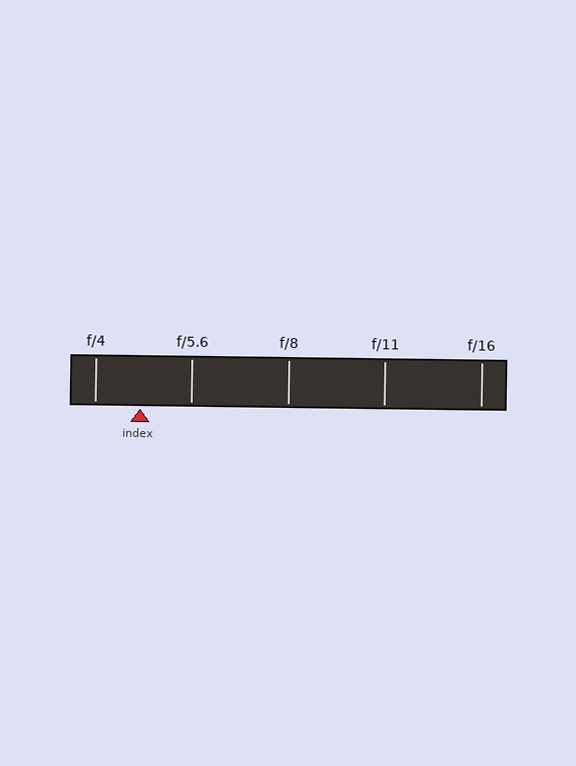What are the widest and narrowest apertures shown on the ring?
The widest aperture shown is f/4 and the narrowest is f/16.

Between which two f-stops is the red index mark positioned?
The index mark is between f/4 and f/5.6.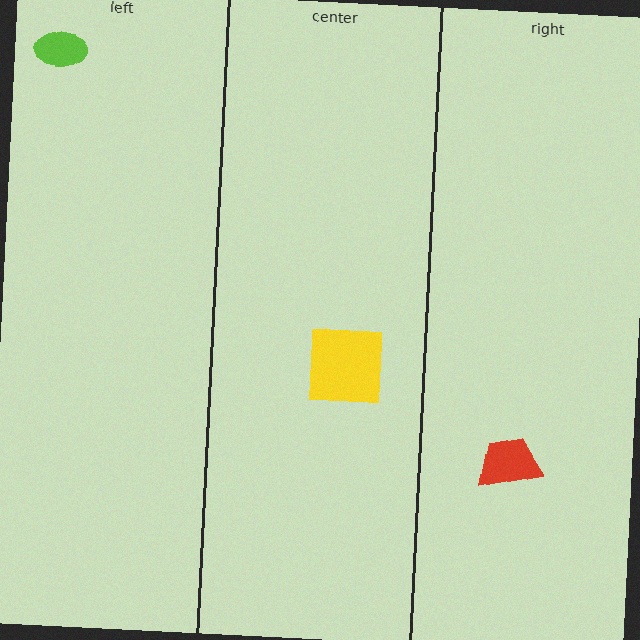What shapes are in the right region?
The red trapezoid.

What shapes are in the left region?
The lime ellipse.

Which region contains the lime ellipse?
The left region.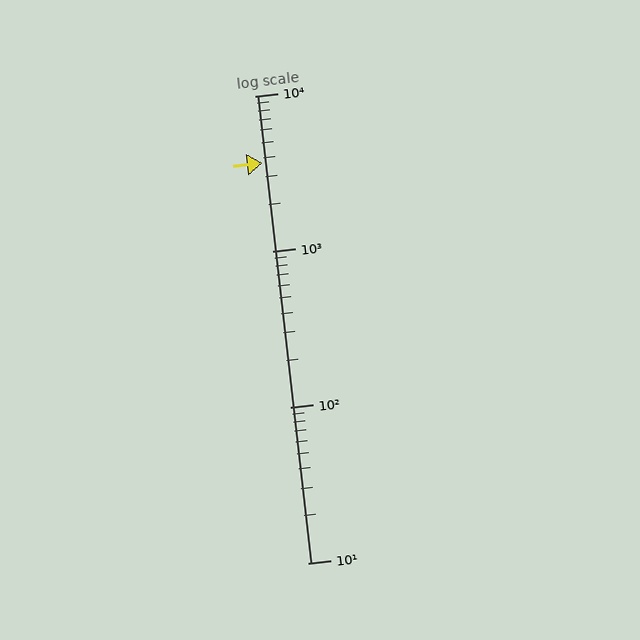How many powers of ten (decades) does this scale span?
The scale spans 3 decades, from 10 to 10000.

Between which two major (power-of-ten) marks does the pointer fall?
The pointer is between 1000 and 10000.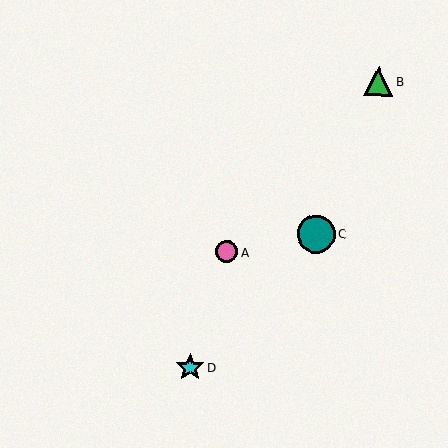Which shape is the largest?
The teal circle (labeled C) is the largest.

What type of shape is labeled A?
Shape A is a pink circle.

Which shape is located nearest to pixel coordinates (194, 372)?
The cyan star (labeled D) at (190, 367) is nearest to that location.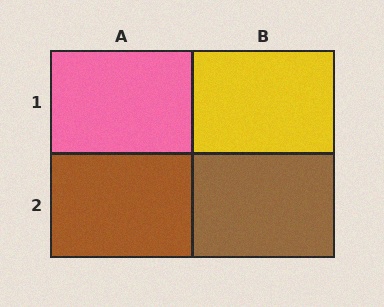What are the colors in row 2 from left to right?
Brown, brown.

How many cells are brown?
2 cells are brown.